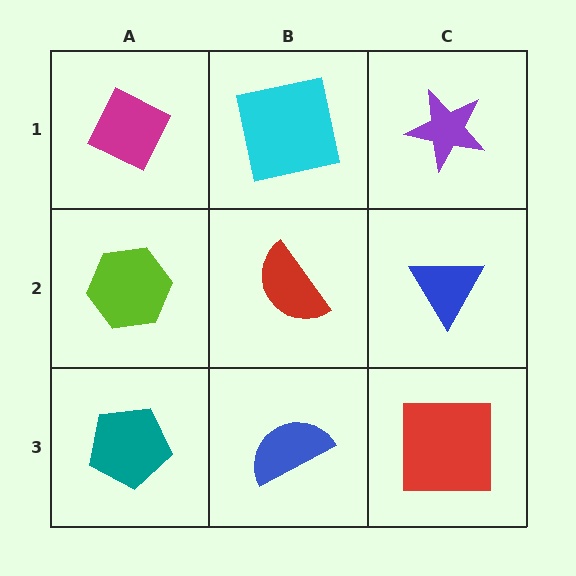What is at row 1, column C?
A purple star.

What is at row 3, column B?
A blue semicircle.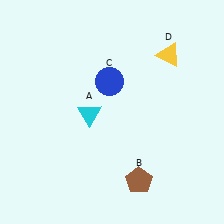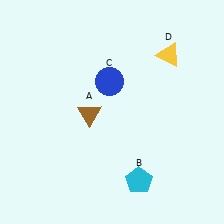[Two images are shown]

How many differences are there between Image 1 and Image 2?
There are 2 differences between the two images.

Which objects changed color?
A changed from cyan to brown. B changed from brown to cyan.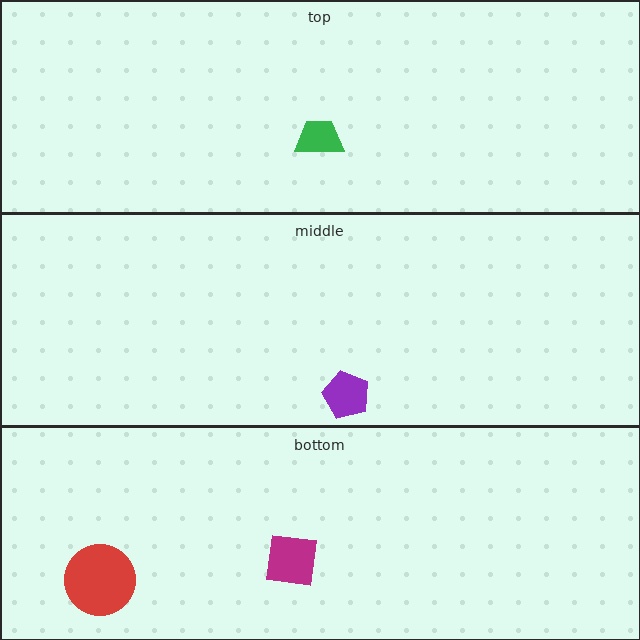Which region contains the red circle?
The bottom region.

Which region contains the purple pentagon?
The middle region.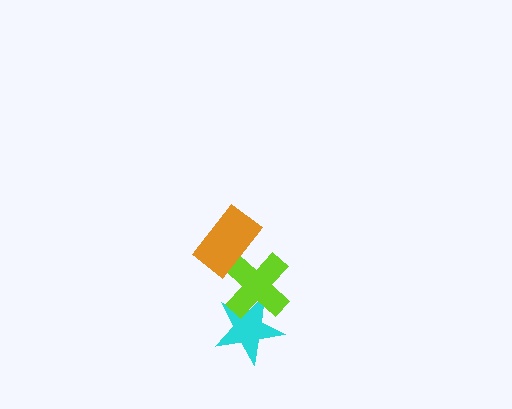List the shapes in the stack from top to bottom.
From top to bottom: the orange rectangle, the lime cross, the cyan star.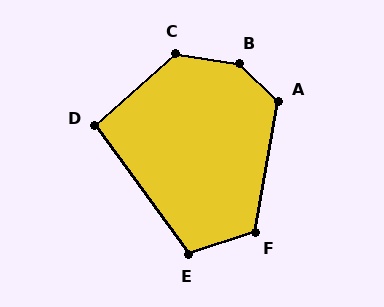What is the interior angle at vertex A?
Approximately 123 degrees (obtuse).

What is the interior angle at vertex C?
Approximately 129 degrees (obtuse).